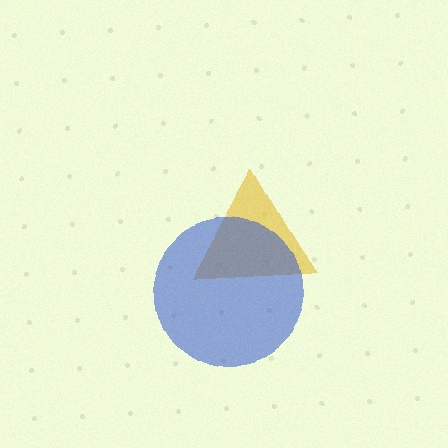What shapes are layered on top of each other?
The layered shapes are: a yellow triangle, a blue circle.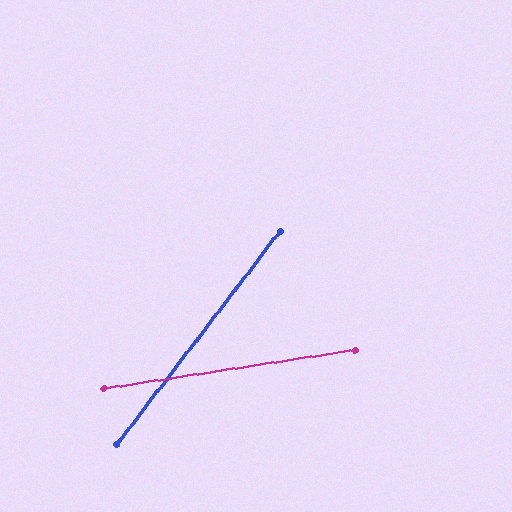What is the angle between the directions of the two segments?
Approximately 44 degrees.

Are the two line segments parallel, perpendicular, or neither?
Neither parallel nor perpendicular — they differ by about 44°.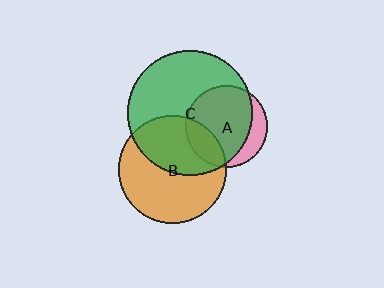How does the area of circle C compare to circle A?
Approximately 2.3 times.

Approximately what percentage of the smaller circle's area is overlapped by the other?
Approximately 45%.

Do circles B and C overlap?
Yes.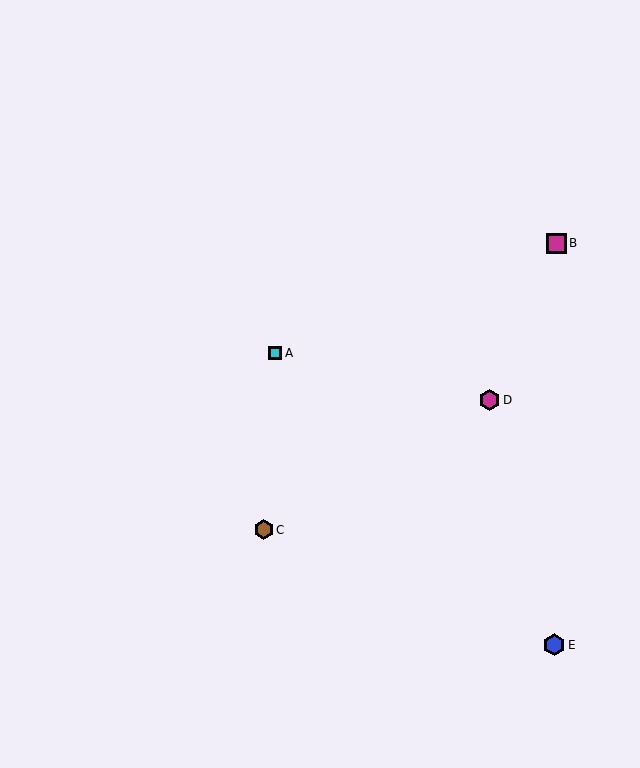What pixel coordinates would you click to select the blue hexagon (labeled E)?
Click at (554, 645) to select the blue hexagon E.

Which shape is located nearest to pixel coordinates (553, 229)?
The magenta square (labeled B) at (556, 243) is nearest to that location.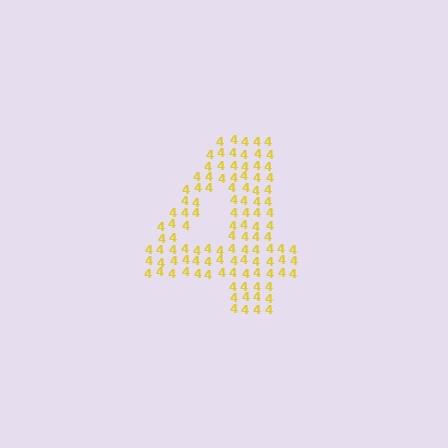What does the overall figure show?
The overall figure shows the digit 4.